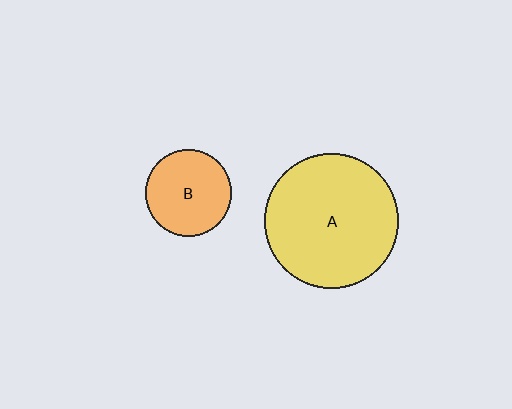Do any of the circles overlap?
No, none of the circles overlap.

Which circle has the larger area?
Circle A (yellow).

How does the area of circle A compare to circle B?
Approximately 2.4 times.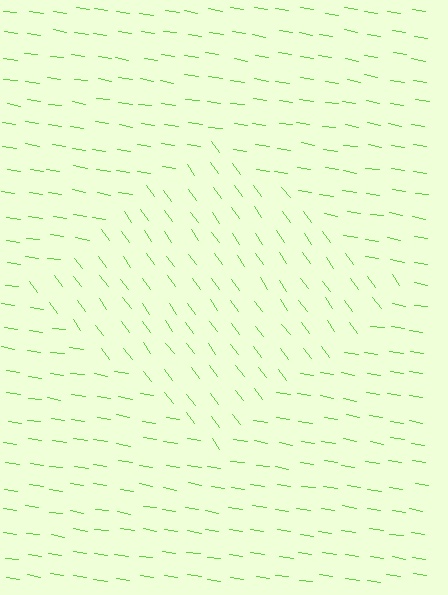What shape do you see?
I see a diamond.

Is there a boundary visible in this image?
Yes, there is a texture boundary formed by a change in line orientation.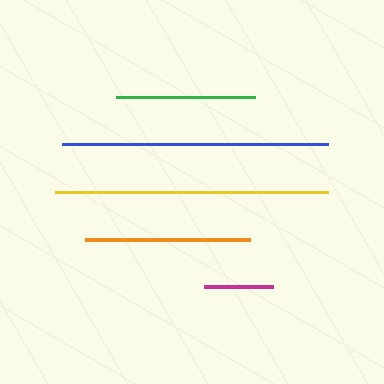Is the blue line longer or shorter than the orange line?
The blue line is longer than the orange line.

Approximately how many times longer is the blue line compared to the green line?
The blue line is approximately 1.9 times the length of the green line.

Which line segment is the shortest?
The magenta line is the shortest at approximately 70 pixels.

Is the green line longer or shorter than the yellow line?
The yellow line is longer than the green line.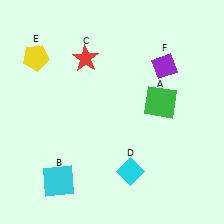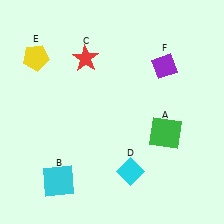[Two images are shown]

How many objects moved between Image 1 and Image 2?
1 object moved between the two images.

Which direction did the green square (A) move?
The green square (A) moved down.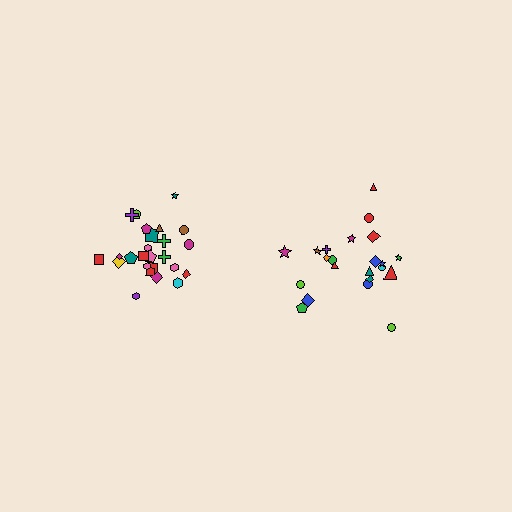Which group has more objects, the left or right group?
The left group.